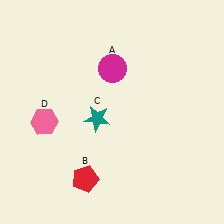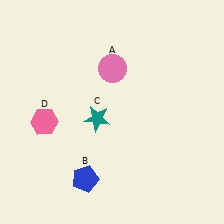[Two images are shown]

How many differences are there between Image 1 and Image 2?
There are 2 differences between the two images.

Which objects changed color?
A changed from magenta to pink. B changed from red to blue.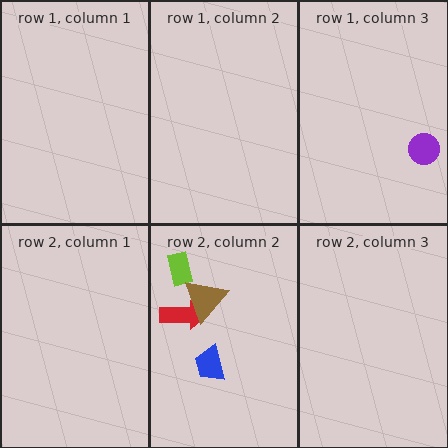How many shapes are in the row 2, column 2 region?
4.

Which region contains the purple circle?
The row 1, column 3 region.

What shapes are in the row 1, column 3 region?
The purple circle.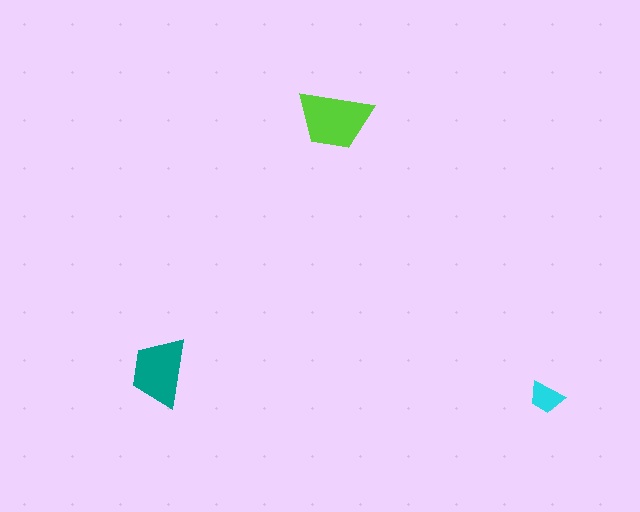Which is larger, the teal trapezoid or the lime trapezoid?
The lime one.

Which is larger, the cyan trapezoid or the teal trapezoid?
The teal one.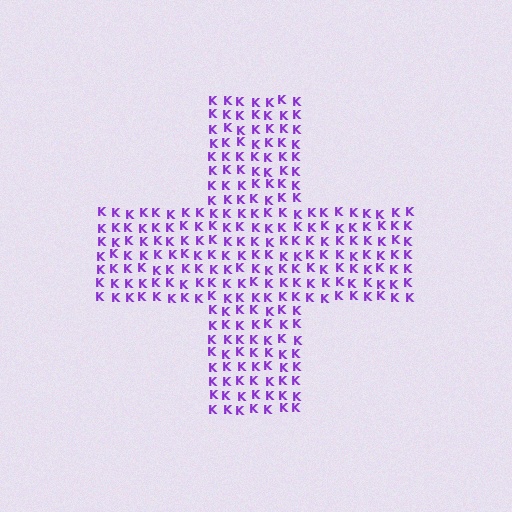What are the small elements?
The small elements are letter K's.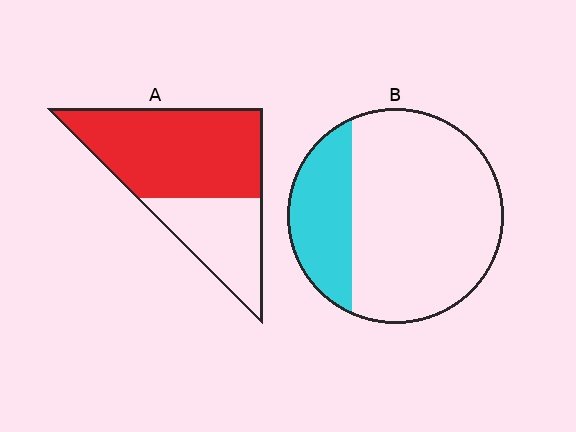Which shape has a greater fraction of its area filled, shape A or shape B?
Shape A.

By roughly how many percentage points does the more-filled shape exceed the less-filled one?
By roughly 40 percentage points (A over B).